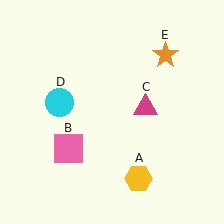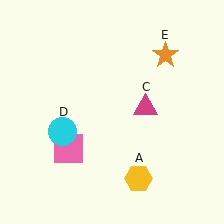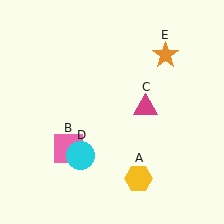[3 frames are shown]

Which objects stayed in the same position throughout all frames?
Yellow hexagon (object A) and pink square (object B) and magenta triangle (object C) and orange star (object E) remained stationary.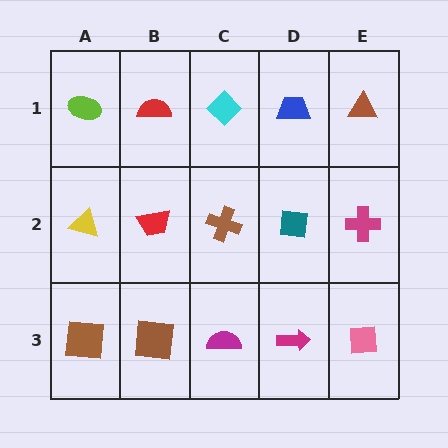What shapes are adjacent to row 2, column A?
A lime ellipse (row 1, column A), a brown square (row 3, column A), a red trapezoid (row 2, column B).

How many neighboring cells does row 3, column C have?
3.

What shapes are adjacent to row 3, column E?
A magenta cross (row 2, column E), a magenta arrow (row 3, column D).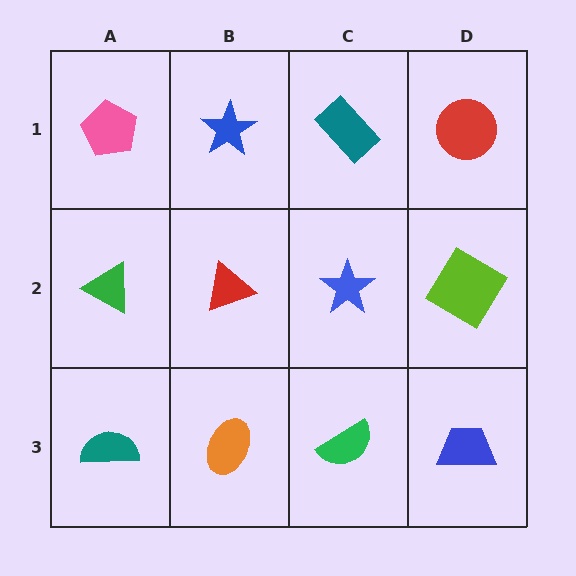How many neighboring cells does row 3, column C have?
3.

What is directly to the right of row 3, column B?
A green semicircle.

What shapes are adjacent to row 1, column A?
A green triangle (row 2, column A), a blue star (row 1, column B).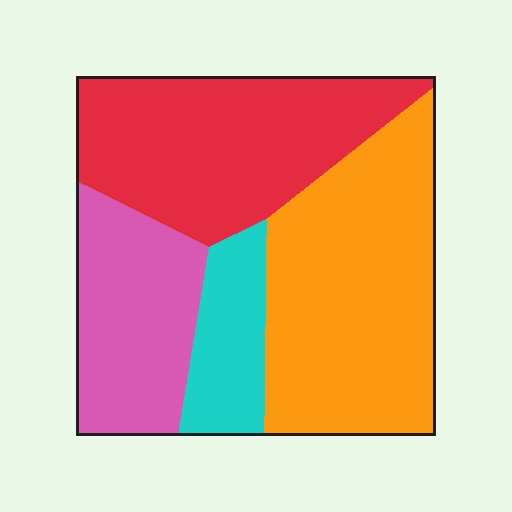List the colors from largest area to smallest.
From largest to smallest: orange, red, pink, cyan.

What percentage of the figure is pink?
Pink takes up about one fifth (1/5) of the figure.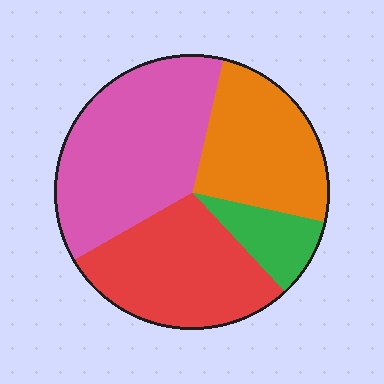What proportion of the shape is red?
Red covers about 30% of the shape.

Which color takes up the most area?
Pink, at roughly 35%.